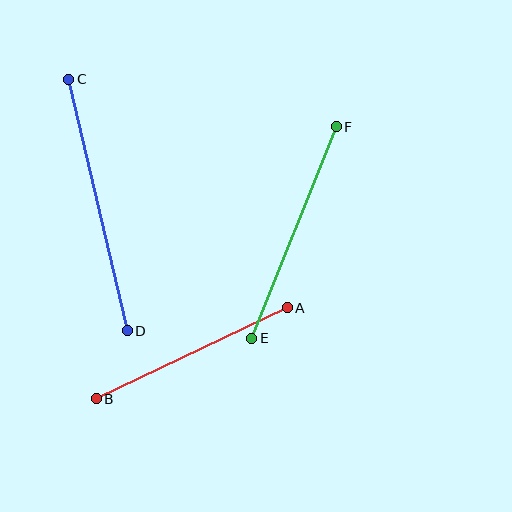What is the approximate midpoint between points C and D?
The midpoint is at approximately (98, 205) pixels.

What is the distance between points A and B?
The distance is approximately 212 pixels.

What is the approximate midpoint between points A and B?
The midpoint is at approximately (192, 353) pixels.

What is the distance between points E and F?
The distance is approximately 228 pixels.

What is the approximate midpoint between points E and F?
The midpoint is at approximately (294, 232) pixels.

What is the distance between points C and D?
The distance is approximately 258 pixels.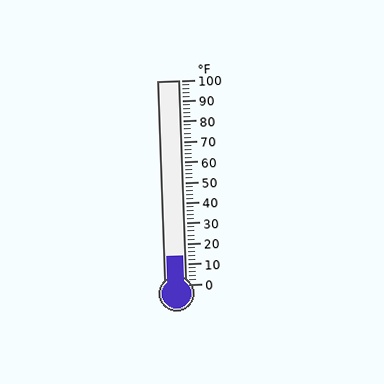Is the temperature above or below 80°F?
The temperature is below 80°F.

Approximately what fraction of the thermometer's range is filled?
The thermometer is filled to approximately 15% of its range.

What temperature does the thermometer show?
The thermometer shows approximately 14°F.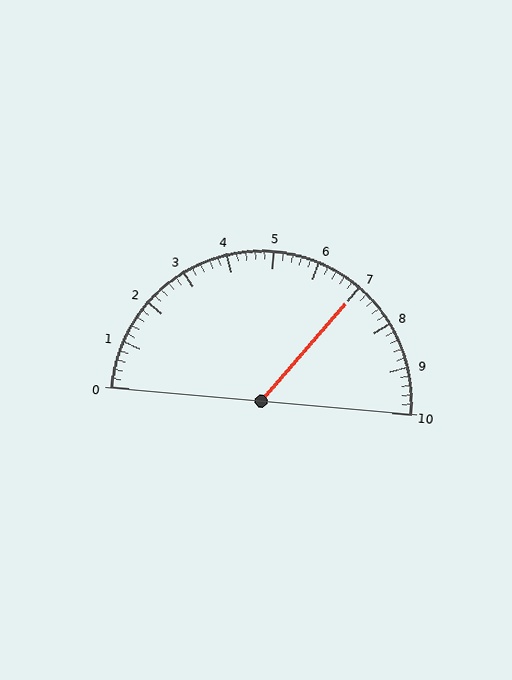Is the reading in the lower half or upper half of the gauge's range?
The reading is in the upper half of the range (0 to 10).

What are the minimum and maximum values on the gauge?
The gauge ranges from 0 to 10.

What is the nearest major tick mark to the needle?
The nearest major tick mark is 7.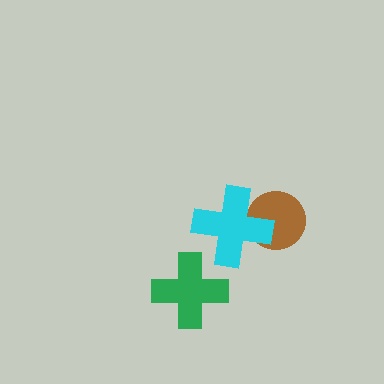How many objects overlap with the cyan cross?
1 object overlaps with the cyan cross.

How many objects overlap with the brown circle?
1 object overlaps with the brown circle.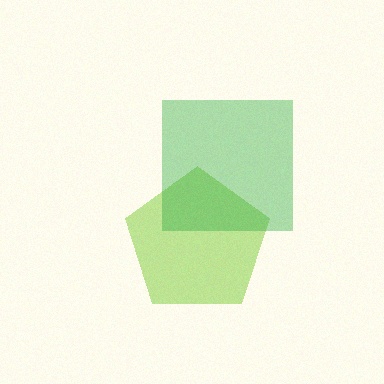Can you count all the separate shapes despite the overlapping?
Yes, there are 2 separate shapes.